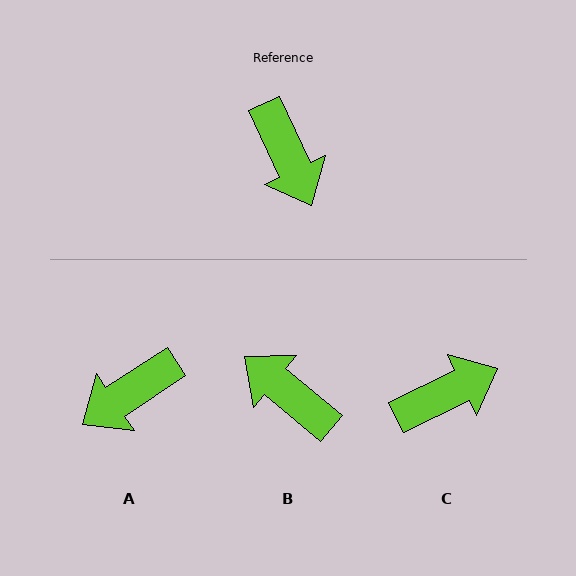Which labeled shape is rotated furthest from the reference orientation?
B, about 155 degrees away.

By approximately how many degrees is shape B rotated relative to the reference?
Approximately 155 degrees clockwise.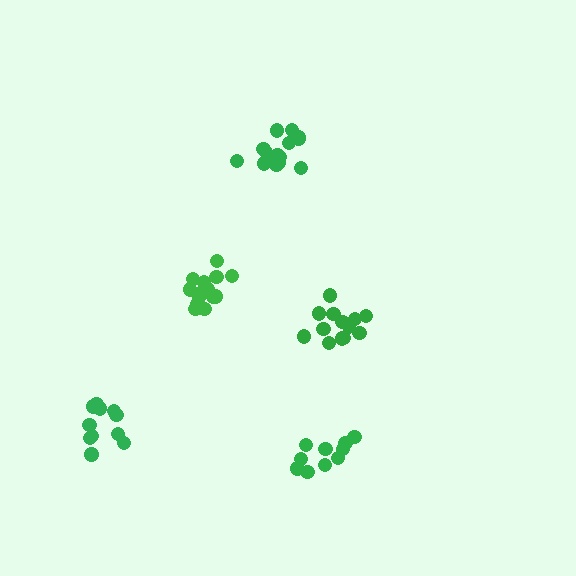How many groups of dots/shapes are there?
There are 5 groups.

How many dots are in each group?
Group 1: 10 dots, Group 2: 16 dots, Group 3: 16 dots, Group 4: 13 dots, Group 5: 11 dots (66 total).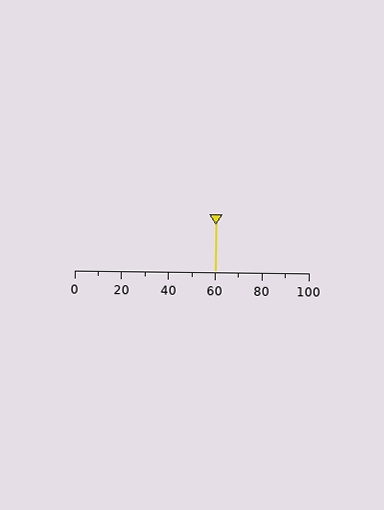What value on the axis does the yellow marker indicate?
The marker indicates approximately 60.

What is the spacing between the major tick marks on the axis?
The major ticks are spaced 20 apart.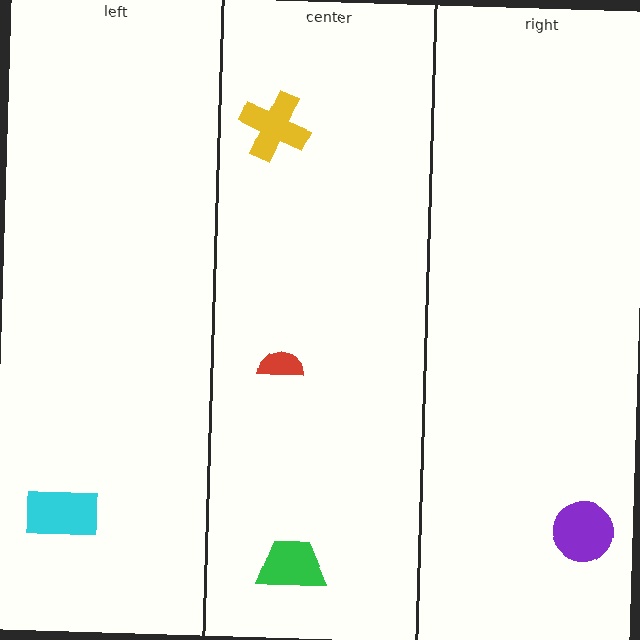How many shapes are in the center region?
3.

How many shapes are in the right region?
1.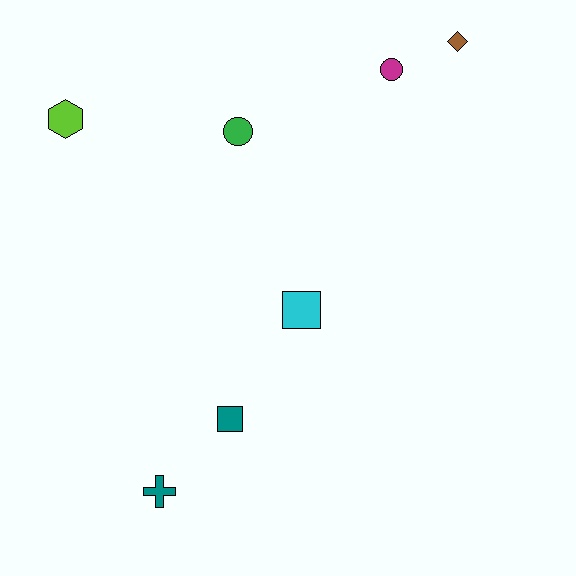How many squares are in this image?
There are 2 squares.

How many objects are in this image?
There are 7 objects.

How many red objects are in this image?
There are no red objects.